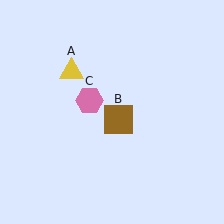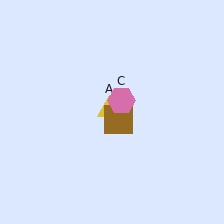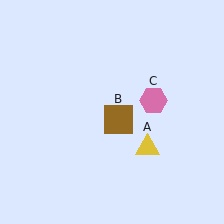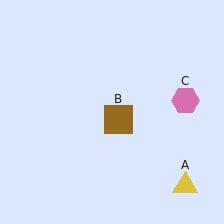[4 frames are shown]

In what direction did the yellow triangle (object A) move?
The yellow triangle (object A) moved down and to the right.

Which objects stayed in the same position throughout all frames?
Brown square (object B) remained stationary.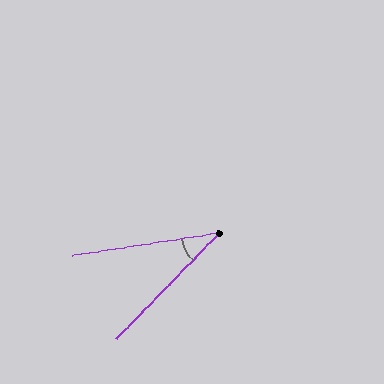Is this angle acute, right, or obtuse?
It is acute.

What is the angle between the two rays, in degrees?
Approximately 37 degrees.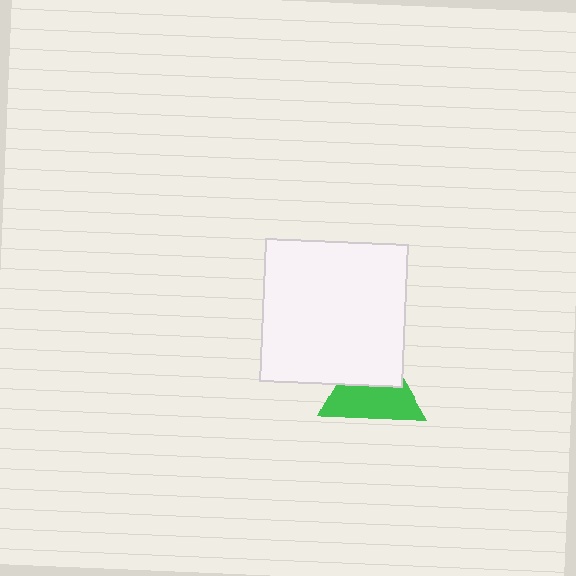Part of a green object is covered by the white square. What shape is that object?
It is a triangle.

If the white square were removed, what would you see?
You would see the complete green triangle.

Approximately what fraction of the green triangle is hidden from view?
Roughly 44% of the green triangle is hidden behind the white square.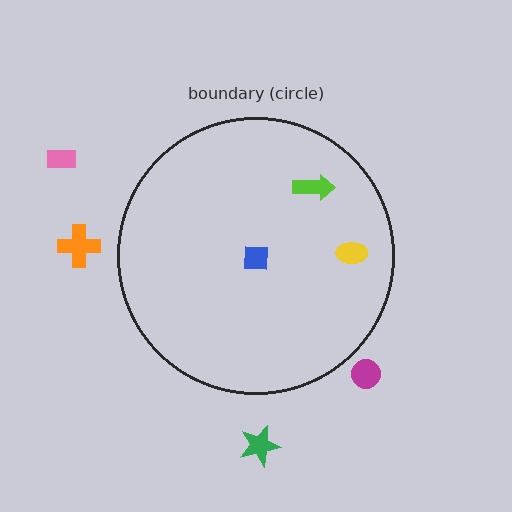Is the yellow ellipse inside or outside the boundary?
Inside.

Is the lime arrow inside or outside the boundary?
Inside.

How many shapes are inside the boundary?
3 inside, 4 outside.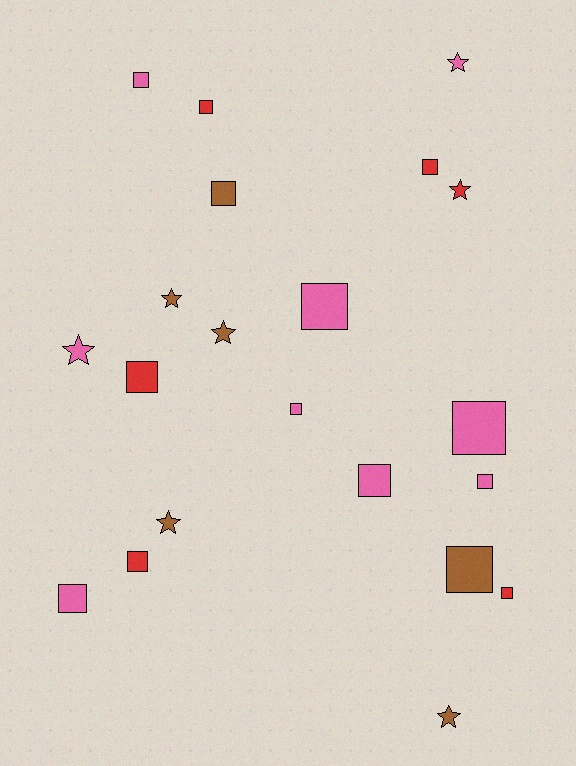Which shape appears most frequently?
Square, with 14 objects.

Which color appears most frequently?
Pink, with 9 objects.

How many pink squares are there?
There are 7 pink squares.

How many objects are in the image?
There are 21 objects.